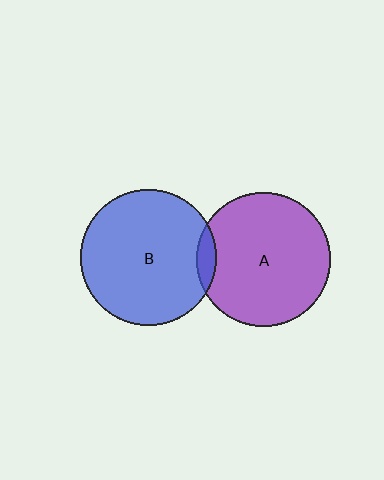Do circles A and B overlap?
Yes.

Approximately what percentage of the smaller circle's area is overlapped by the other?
Approximately 5%.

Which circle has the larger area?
Circle B (blue).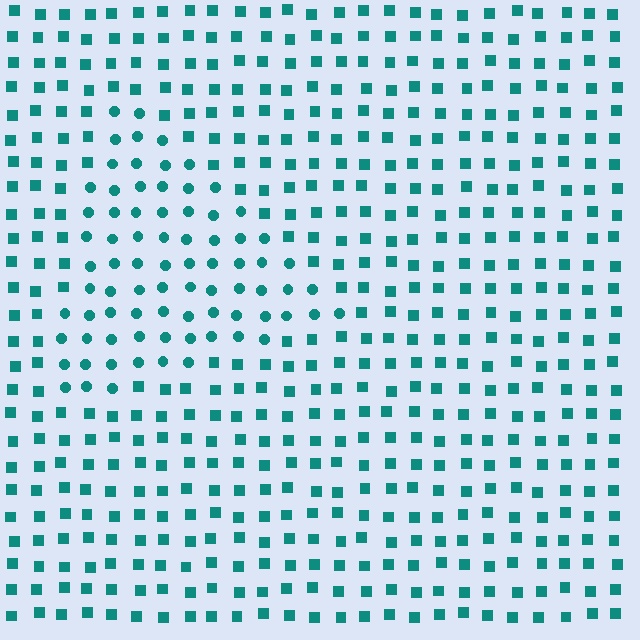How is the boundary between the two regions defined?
The boundary is defined by a change in element shape: circles inside vs. squares outside. All elements share the same color and spacing.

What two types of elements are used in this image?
The image uses circles inside the triangle region and squares outside it.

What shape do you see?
I see a triangle.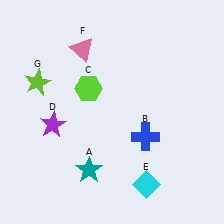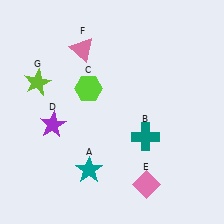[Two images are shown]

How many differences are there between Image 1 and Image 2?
There are 2 differences between the two images.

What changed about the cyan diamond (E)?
In Image 1, E is cyan. In Image 2, it changed to pink.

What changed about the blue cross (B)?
In Image 1, B is blue. In Image 2, it changed to teal.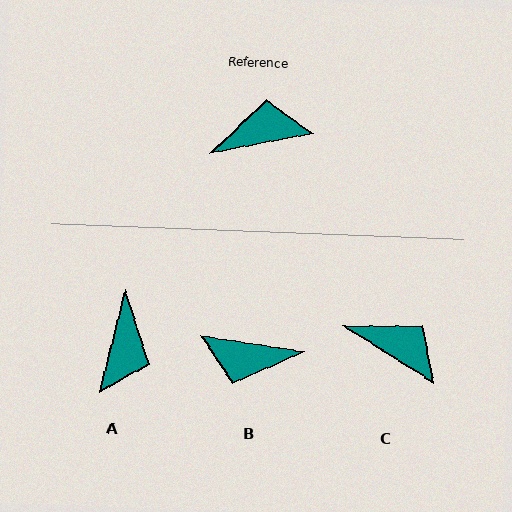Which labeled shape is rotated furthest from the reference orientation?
B, about 160 degrees away.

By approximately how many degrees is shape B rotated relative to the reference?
Approximately 160 degrees counter-clockwise.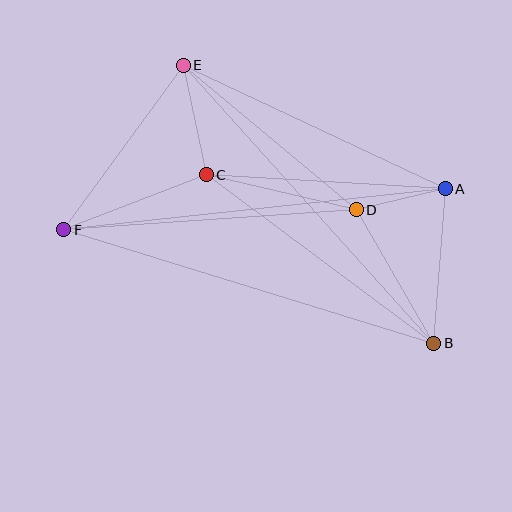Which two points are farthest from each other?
Points B and F are farthest from each other.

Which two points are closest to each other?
Points A and D are closest to each other.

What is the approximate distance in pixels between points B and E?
The distance between B and E is approximately 374 pixels.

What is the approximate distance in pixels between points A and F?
The distance between A and F is approximately 384 pixels.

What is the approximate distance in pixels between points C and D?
The distance between C and D is approximately 154 pixels.